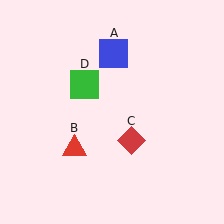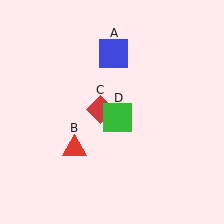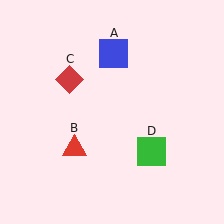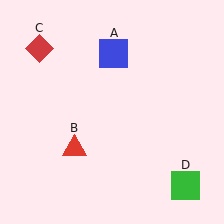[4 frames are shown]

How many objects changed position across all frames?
2 objects changed position: red diamond (object C), green square (object D).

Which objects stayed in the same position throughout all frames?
Blue square (object A) and red triangle (object B) remained stationary.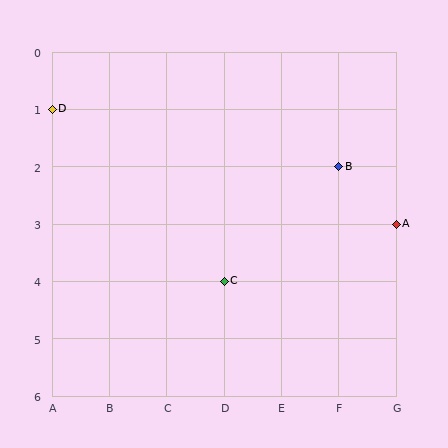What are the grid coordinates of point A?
Point A is at grid coordinates (G, 3).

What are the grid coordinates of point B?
Point B is at grid coordinates (F, 2).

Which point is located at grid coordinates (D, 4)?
Point C is at (D, 4).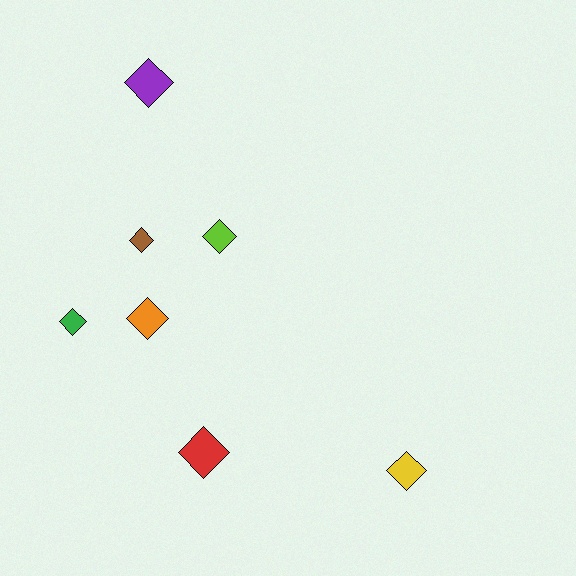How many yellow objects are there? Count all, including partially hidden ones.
There is 1 yellow object.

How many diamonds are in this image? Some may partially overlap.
There are 7 diamonds.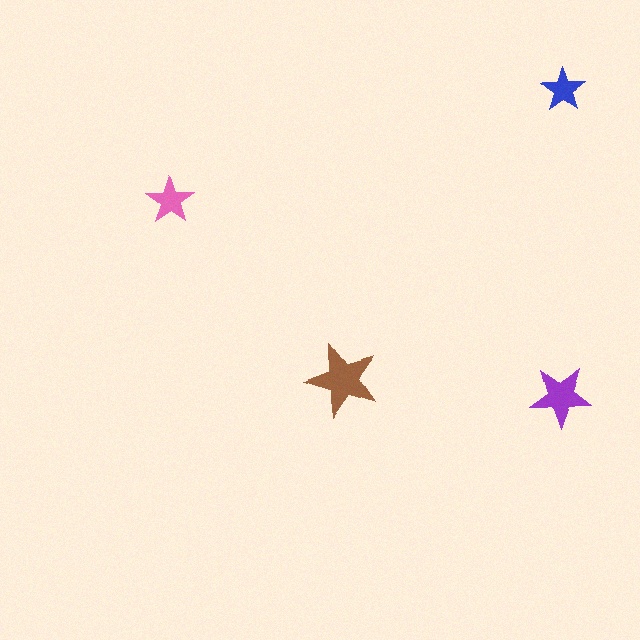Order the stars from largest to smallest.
the brown one, the purple one, the pink one, the blue one.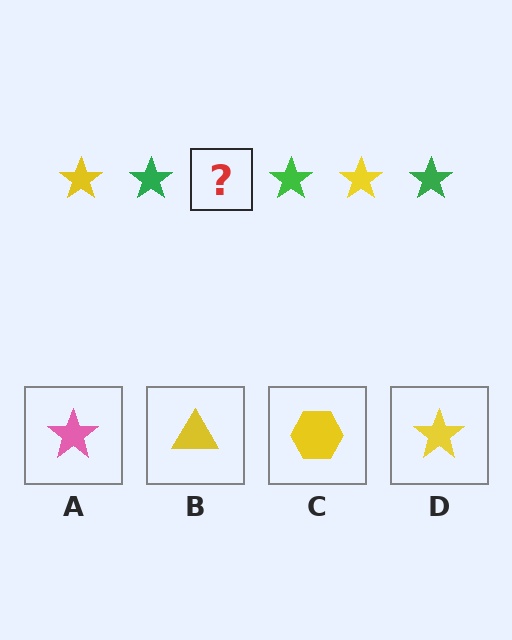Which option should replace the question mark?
Option D.